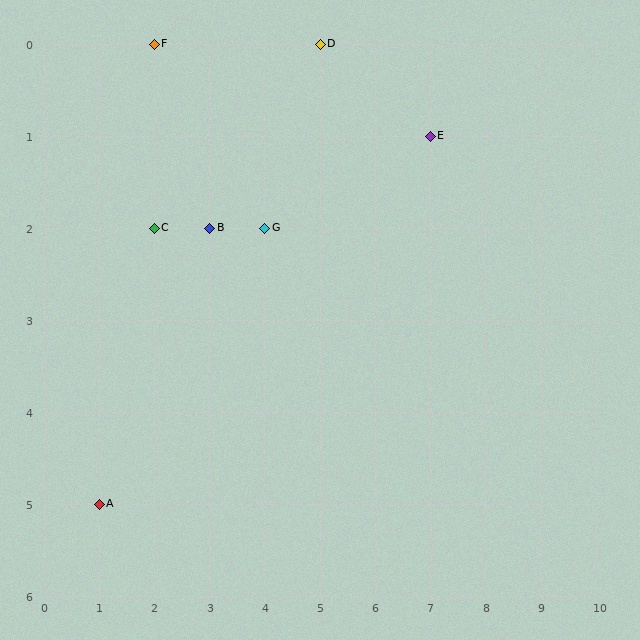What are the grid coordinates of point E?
Point E is at grid coordinates (7, 1).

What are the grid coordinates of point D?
Point D is at grid coordinates (5, 0).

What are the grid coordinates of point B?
Point B is at grid coordinates (3, 2).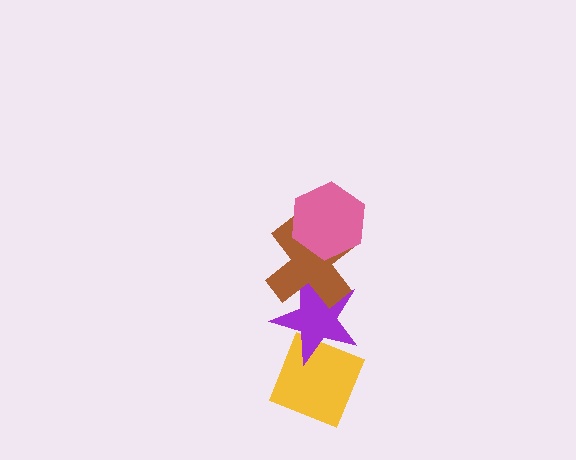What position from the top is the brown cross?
The brown cross is 2nd from the top.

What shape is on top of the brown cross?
The pink hexagon is on top of the brown cross.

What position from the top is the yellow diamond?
The yellow diamond is 4th from the top.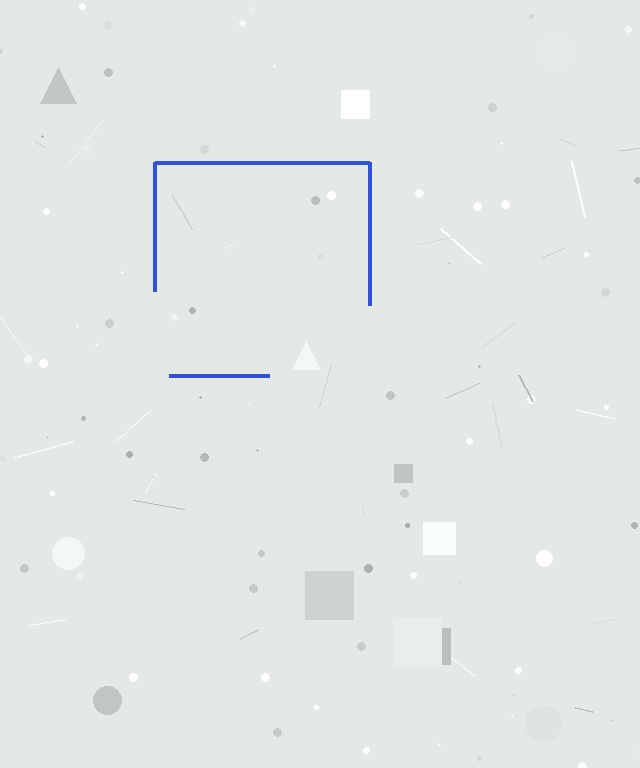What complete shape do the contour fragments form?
The contour fragments form a square.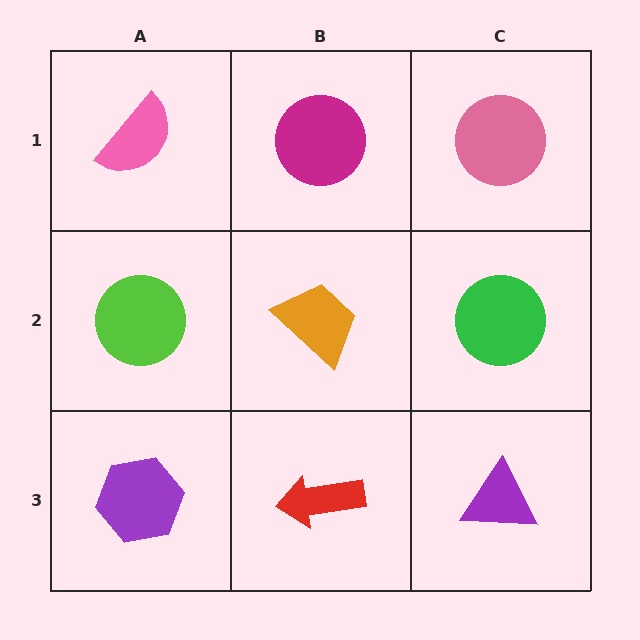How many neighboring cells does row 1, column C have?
2.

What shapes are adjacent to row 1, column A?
A lime circle (row 2, column A), a magenta circle (row 1, column B).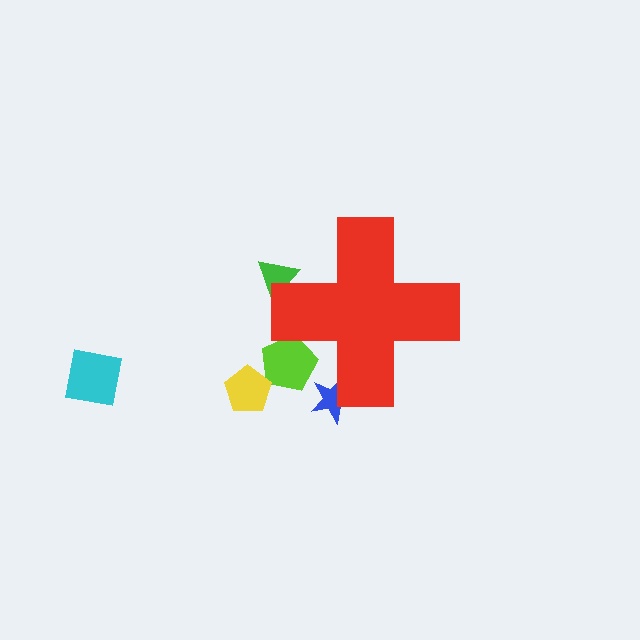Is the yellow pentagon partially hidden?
No, the yellow pentagon is fully visible.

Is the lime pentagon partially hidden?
Yes, the lime pentagon is partially hidden behind the red cross.